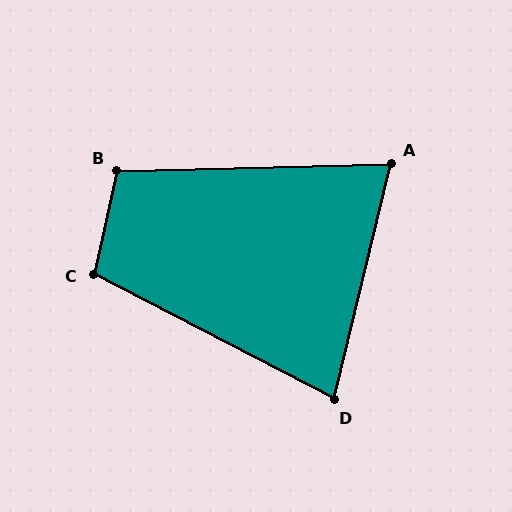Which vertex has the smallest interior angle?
A, at approximately 75 degrees.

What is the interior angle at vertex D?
Approximately 76 degrees (acute).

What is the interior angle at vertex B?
Approximately 104 degrees (obtuse).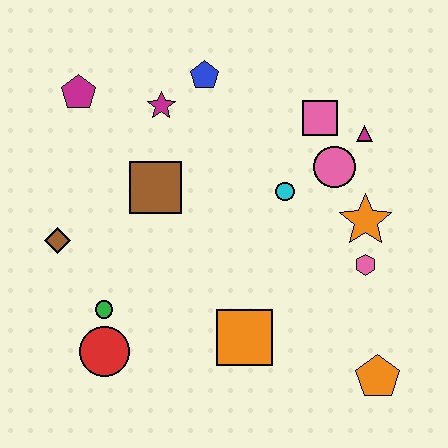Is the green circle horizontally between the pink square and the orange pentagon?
No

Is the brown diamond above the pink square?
No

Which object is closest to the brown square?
The magenta star is closest to the brown square.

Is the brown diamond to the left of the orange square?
Yes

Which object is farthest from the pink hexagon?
The magenta pentagon is farthest from the pink hexagon.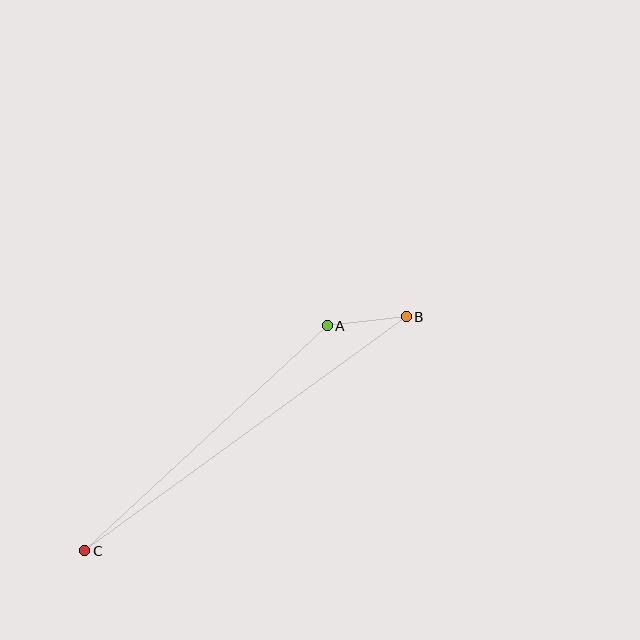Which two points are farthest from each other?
Points B and C are farthest from each other.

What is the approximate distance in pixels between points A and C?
The distance between A and C is approximately 331 pixels.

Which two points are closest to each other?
Points A and B are closest to each other.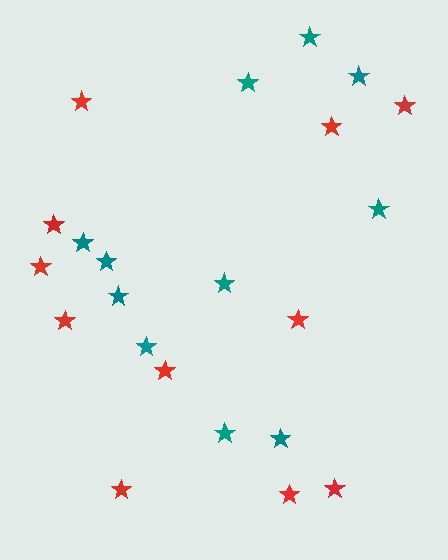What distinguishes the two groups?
There are 2 groups: one group of red stars (11) and one group of teal stars (11).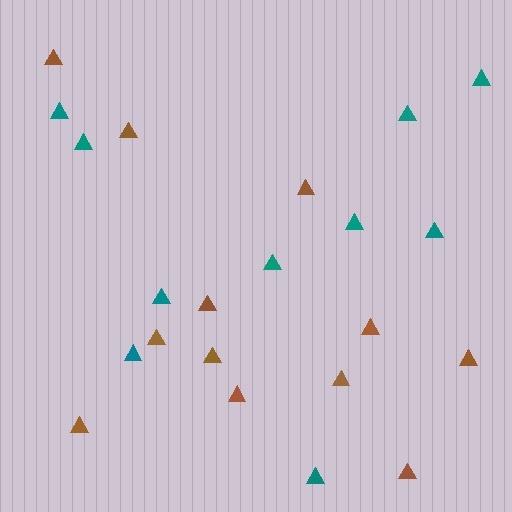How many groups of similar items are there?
There are 2 groups: one group of brown triangles (12) and one group of teal triangles (10).